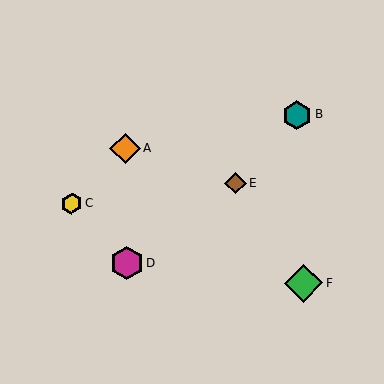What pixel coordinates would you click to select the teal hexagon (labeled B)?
Click at (297, 115) to select the teal hexagon B.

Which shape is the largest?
The green diamond (labeled F) is the largest.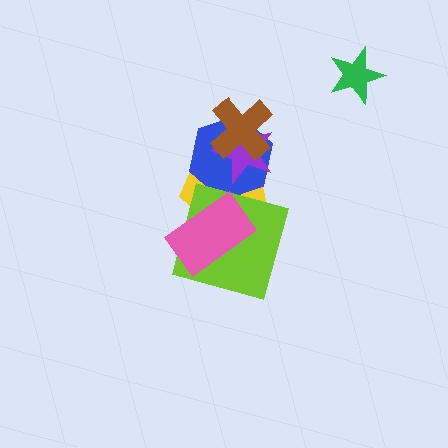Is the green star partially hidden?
No, no other shape covers it.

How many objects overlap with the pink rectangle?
2 objects overlap with the pink rectangle.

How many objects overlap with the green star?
0 objects overlap with the green star.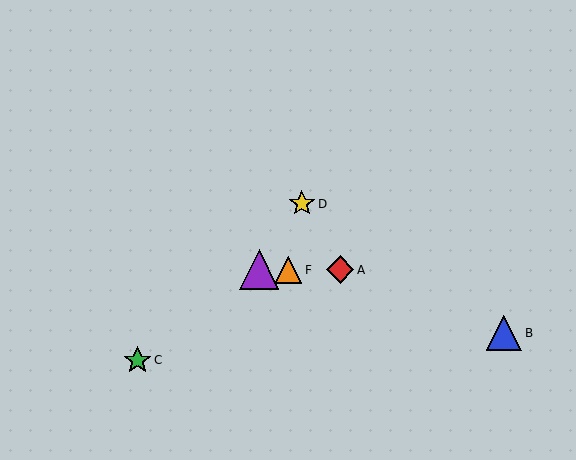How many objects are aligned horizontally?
3 objects (A, E, F) are aligned horizontally.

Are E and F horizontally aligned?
Yes, both are at y≈270.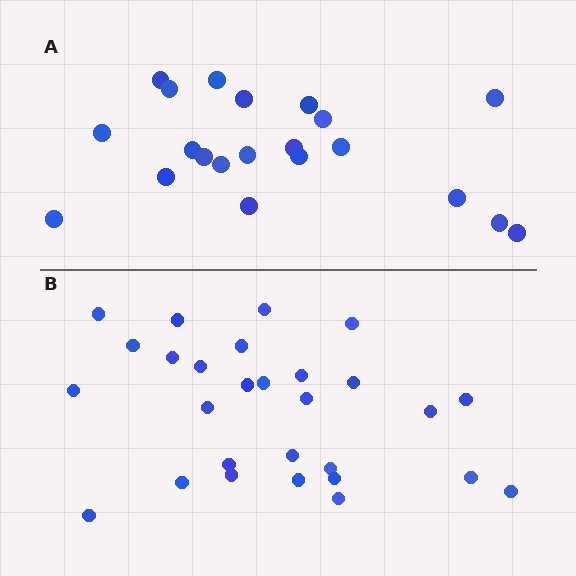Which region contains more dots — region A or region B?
Region B (the bottom region) has more dots.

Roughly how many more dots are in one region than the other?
Region B has roughly 8 or so more dots than region A.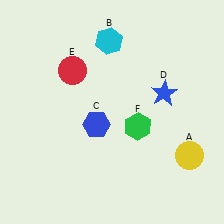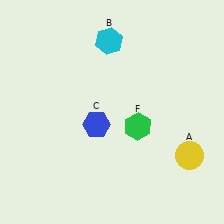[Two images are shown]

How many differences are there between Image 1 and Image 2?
There are 2 differences between the two images.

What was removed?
The blue star (D), the red circle (E) were removed in Image 2.